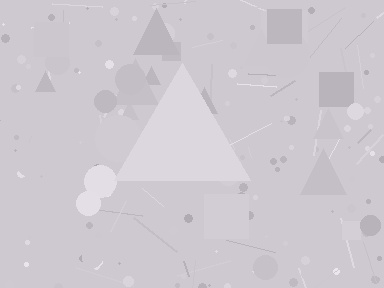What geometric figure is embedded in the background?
A triangle is embedded in the background.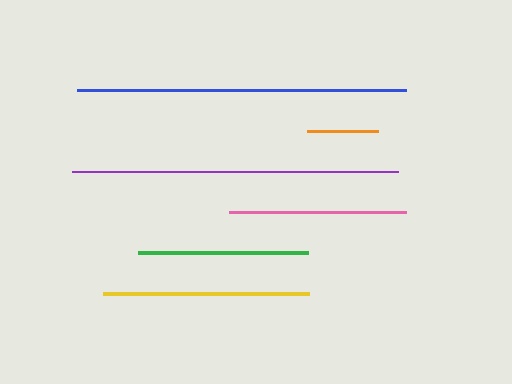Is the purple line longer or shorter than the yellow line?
The purple line is longer than the yellow line.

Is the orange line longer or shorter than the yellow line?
The yellow line is longer than the orange line.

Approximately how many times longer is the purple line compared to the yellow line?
The purple line is approximately 1.6 times the length of the yellow line.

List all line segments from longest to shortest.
From longest to shortest: blue, purple, yellow, pink, green, orange.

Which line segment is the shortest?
The orange line is the shortest at approximately 71 pixels.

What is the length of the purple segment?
The purple segment is approximately 326 pixels long.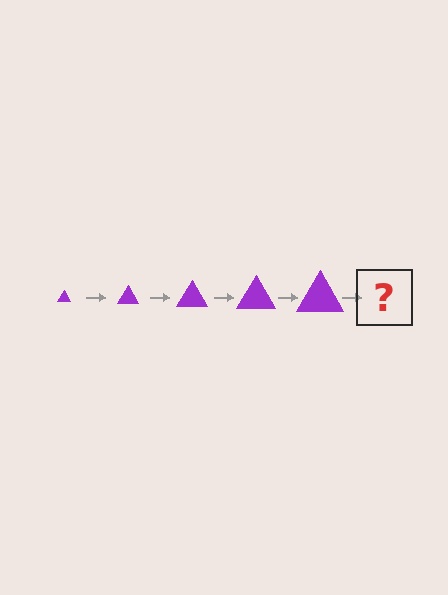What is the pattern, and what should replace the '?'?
The pattern is that the triangle gets progressively larger each step. The '?' should be a purple triangle, larger than the previous one.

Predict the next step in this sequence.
The next step is a purple triangle, larger than the previous one.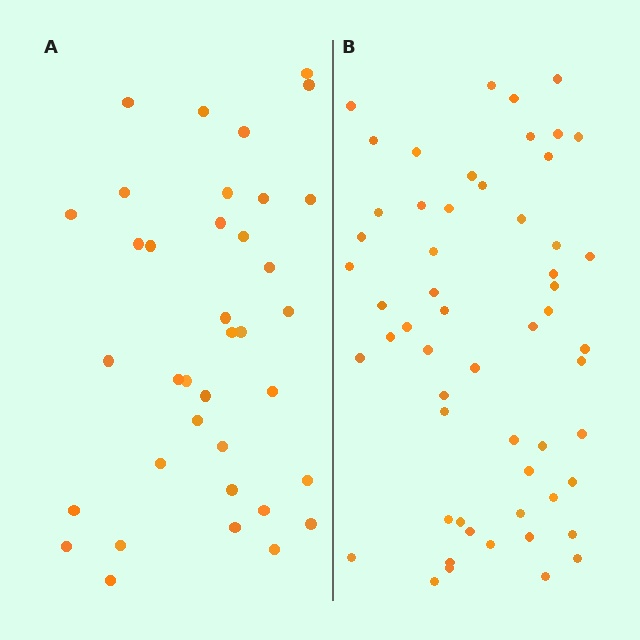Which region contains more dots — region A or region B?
Region B (the right region) has more dots.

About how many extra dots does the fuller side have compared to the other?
Region B has approximately 20 more dots than region A.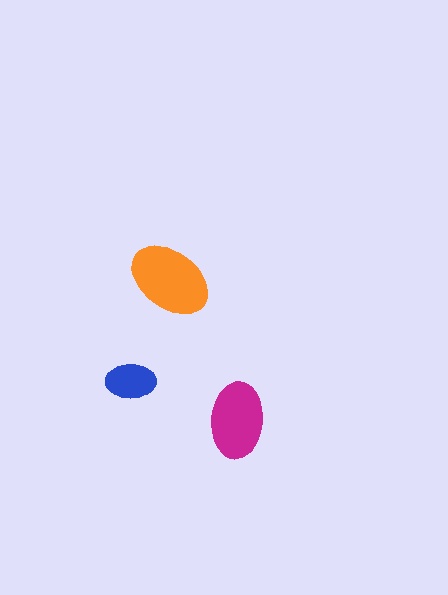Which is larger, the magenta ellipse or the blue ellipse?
The magenta one.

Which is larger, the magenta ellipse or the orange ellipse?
The orange one.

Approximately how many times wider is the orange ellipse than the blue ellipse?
About 1.5 times wider.